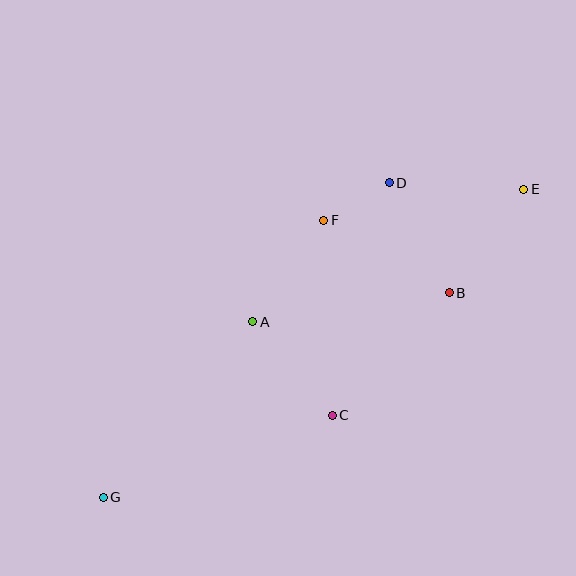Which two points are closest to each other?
Points D and F are closest to each other.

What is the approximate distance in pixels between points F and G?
The distance between F and G is approximately 354 pixels.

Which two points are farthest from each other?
Points E and G are farthest from each other.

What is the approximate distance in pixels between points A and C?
The distance between A and C is approximately 123 pixels.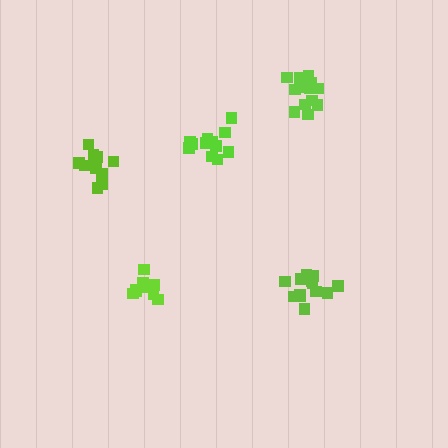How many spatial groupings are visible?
There are 5 spatial groupings.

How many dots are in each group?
Group 1: 11 dots, Group 2: 15 dots, Group 3: 10 dots, Group 4: 12 dots, Group 5: 13 dots (61 total).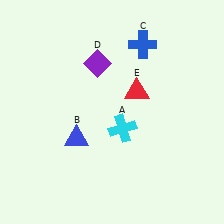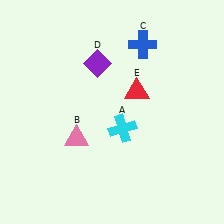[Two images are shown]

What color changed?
The triangle (B) changed from blue in Image 1 to pink in Image 2.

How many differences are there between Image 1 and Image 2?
There is 1 difference between the two images.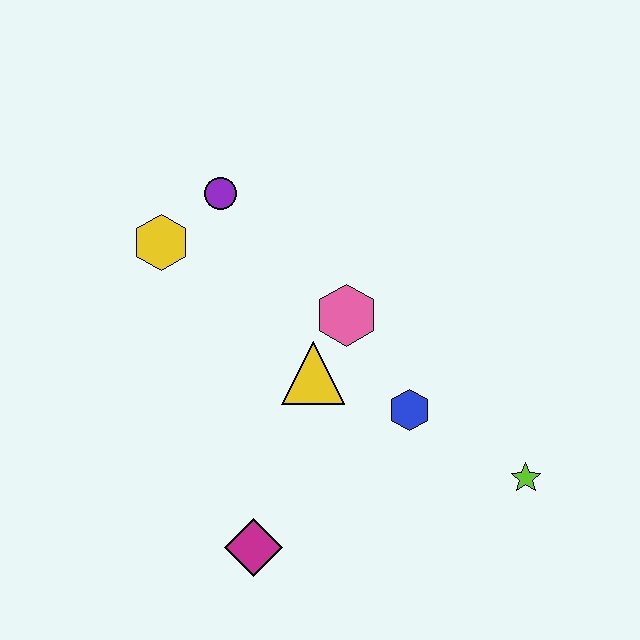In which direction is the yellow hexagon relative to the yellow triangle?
The yellow hexagon is to the left of the yellow triangle.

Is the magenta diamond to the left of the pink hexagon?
Yes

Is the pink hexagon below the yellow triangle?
No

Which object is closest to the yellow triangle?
The pink hexagon is closest to the yellow triangle.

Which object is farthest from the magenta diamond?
The purple circle is farthest from the magenta diamond.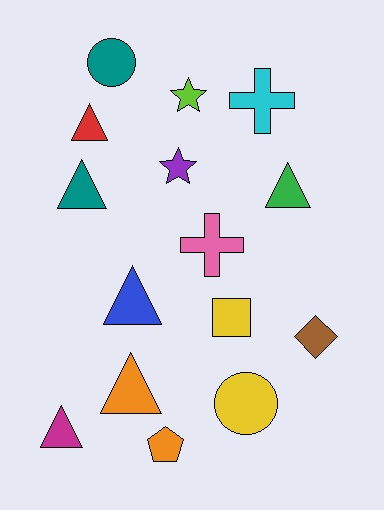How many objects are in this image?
There are 15 objects.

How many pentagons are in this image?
There is 1 pentagon.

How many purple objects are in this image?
There is 1 purple object.